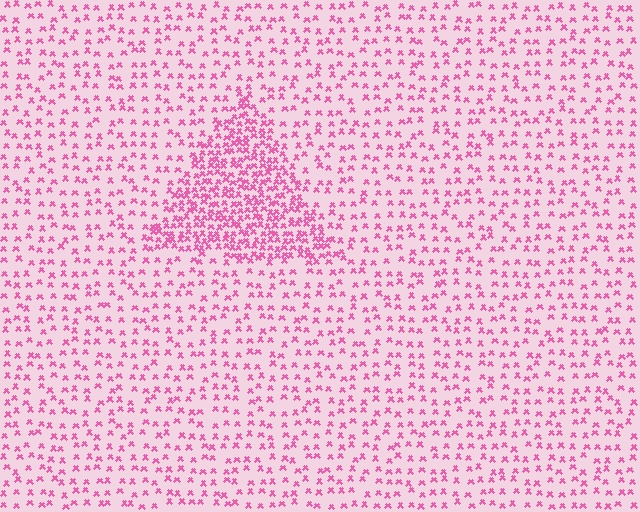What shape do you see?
I see a triangle.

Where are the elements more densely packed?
The elements are more densely packed inside the triangle boundary.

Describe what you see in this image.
The image contains small pink elements arranged at two different densities. A triangle-shaped region is visible where the elements are more densely packed than the surrounding area.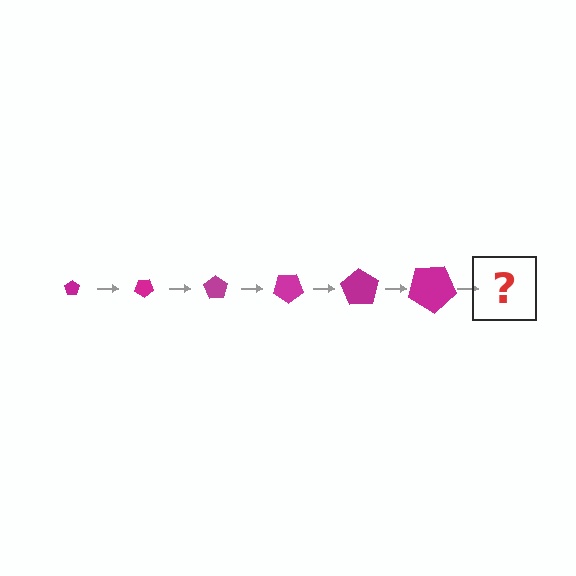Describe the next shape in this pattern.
It should be a pentagon, larger than the previous one and rotated 210 degrees from the start.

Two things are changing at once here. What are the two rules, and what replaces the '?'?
The two rules are that the pentagon grows larger each step and it rotates 35 degrees each step. The '?' should be a pentagon, larger than the previous one and rotated 210 degrees from the start.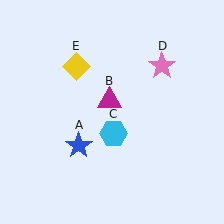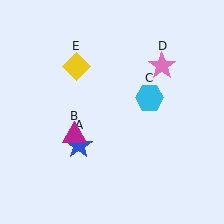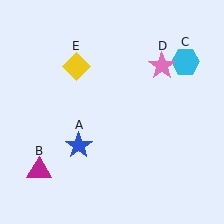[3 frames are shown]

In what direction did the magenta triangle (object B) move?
The magenta triangle (object B) moved down and to the left.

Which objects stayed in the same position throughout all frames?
Blue star (object A) and pink star (object D) and yellow diamond (object E) remained stationary.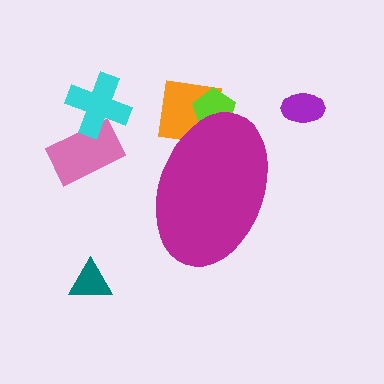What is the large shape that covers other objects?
A magenta ellipse.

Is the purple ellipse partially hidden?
No, the purple ellipse is fully visible.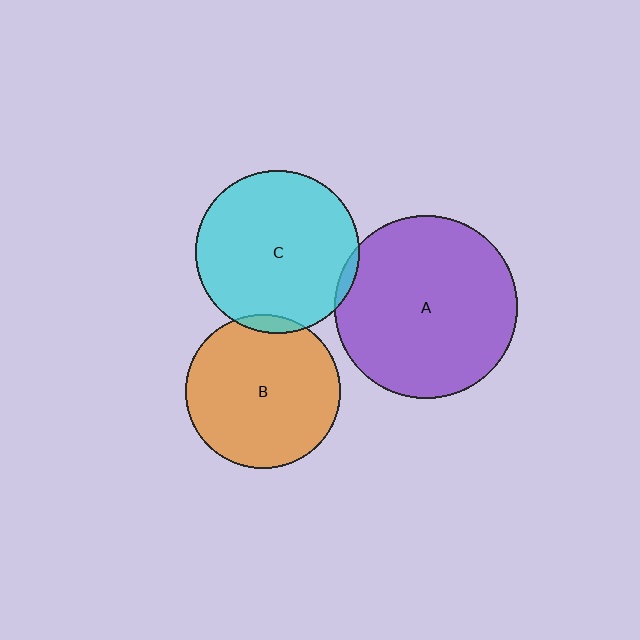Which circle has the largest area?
Circle A (purple).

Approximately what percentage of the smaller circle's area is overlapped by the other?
Approximately 5%.